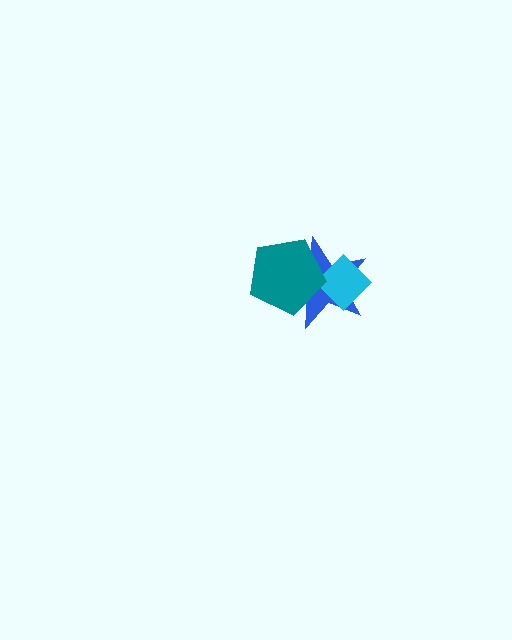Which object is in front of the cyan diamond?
The teal pentagon is in front of the cyan diamond.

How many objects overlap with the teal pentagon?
2 objects overlap with the teal pentagon.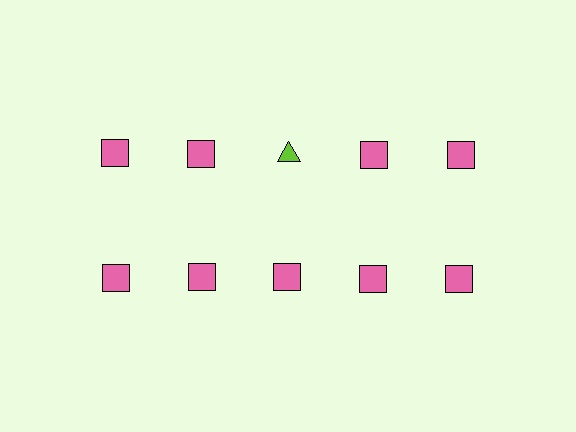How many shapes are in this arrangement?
There are 10 shapes arranged in a grid pattern.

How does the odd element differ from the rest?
It differs in both color (lime instead of pink) and shape (triangle instead of square).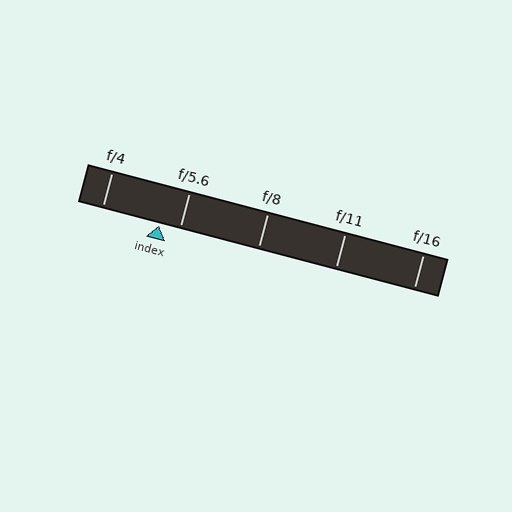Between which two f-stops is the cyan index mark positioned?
The index mark is between f/4 and f/5.6.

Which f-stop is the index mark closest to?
The index mark is closest to f/5.6.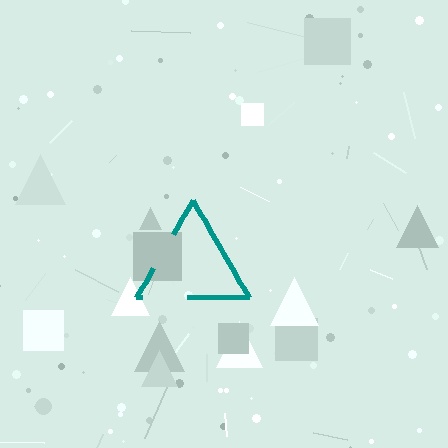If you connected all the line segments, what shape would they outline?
They would outline a triangle.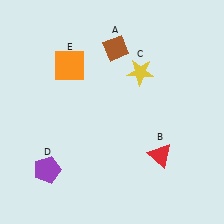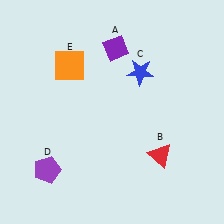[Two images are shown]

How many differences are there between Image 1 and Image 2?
There are 2 differences between the two images.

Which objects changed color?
A changed from brown to purple. C changed from yellow to blue.